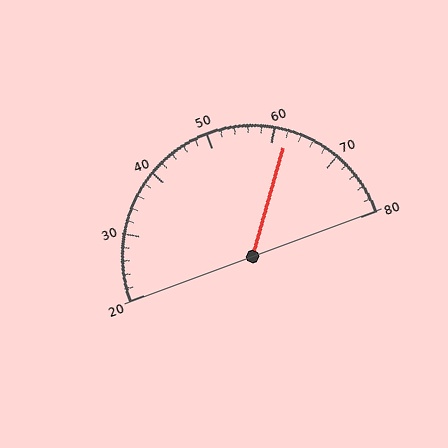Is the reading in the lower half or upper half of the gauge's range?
The reading is in the upper half of the range (20 to 80).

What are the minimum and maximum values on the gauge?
The gauge ranges from 20 to 80.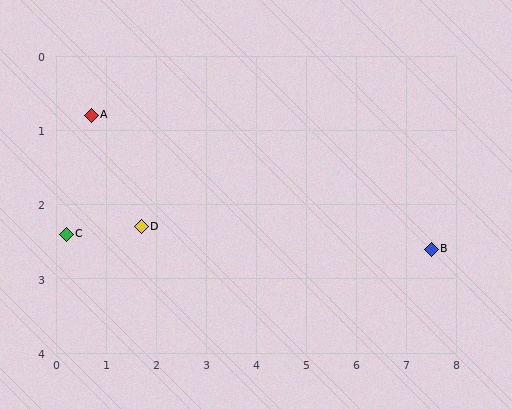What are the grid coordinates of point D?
Point D is at approximately (1.7, 2.3).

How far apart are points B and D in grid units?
Points B and D are about 5.8 grid units apart.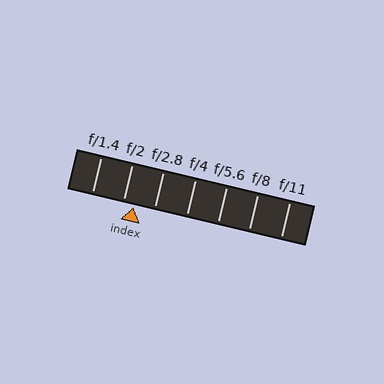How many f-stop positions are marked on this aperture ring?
There are 7 f-stop positions marked.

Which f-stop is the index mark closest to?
The index mark is closest to f/2.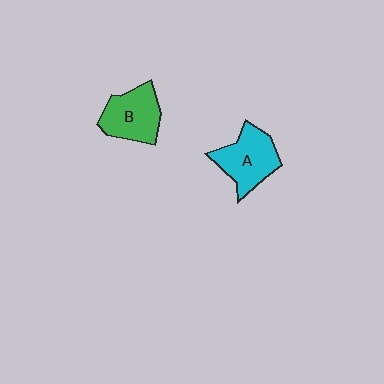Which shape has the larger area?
Shape A (cyan).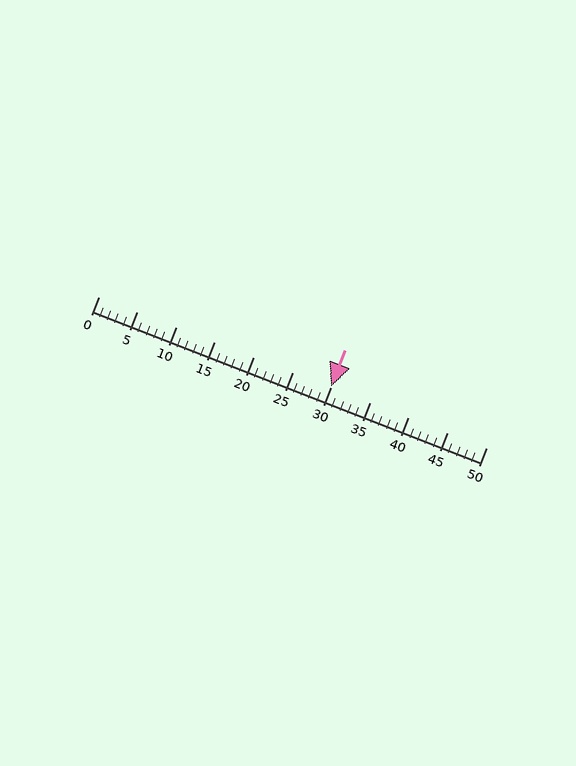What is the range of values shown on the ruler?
The ruler shows values from 0 to 50.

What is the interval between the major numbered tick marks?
The major tick marks are spaced 5 units apart.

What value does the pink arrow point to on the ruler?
The pink arrow points to approximately 30.